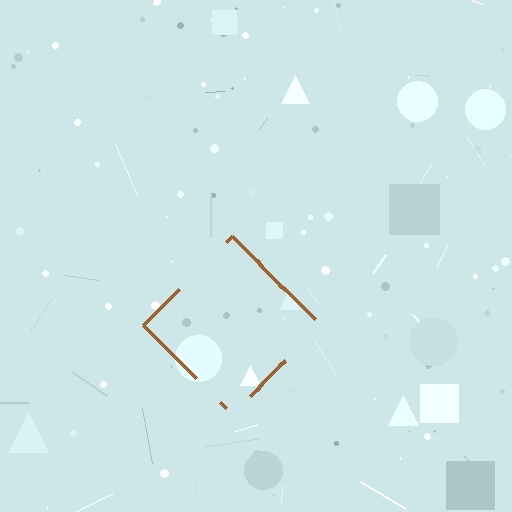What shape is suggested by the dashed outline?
The dashed outline suggests a diamond.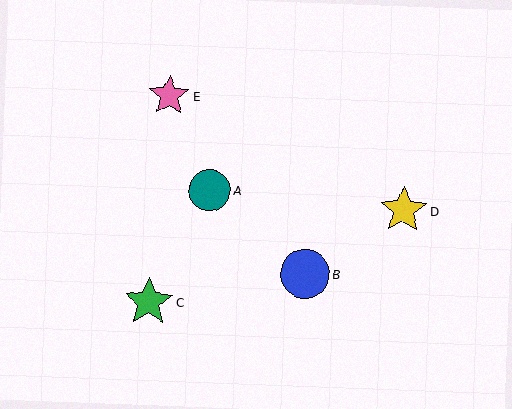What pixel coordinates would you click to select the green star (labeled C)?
Click at (149, 302) to select the green star C.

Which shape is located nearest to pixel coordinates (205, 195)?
The teal circle (labeled A) at (210, 190) is nearest to that location.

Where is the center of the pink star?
The center of the pink star is at (169, 95).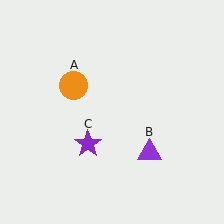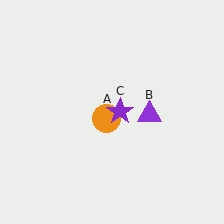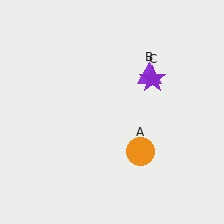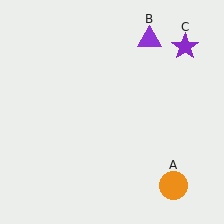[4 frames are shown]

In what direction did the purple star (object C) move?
The purple star (object C) moved up and to the right.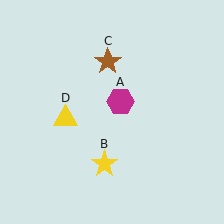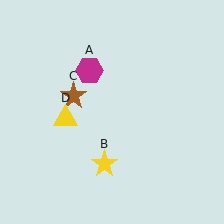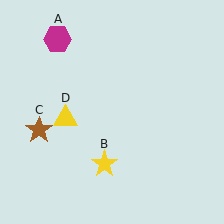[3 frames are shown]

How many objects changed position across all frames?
2 objects changed position: magenta hexagon (object A), brown star (object C).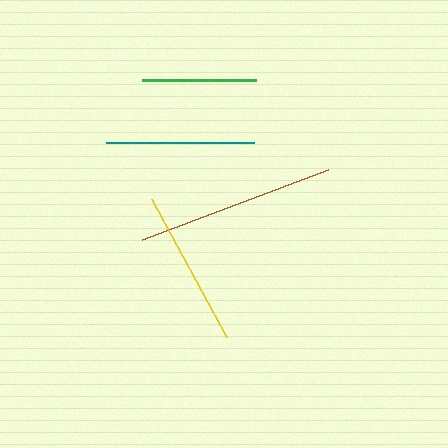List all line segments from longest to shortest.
From longest to shortest: brown, yellow, teal, green.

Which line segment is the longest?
The brown line is the longest at approximately 199 pixels.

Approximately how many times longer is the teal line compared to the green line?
The teal line is approximately 1.3 times the length of the green line.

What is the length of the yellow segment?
The yellow segment is approximately 157 pixels long.